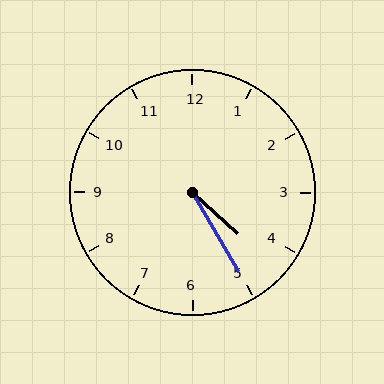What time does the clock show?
4:25.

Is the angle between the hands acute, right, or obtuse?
It is acute.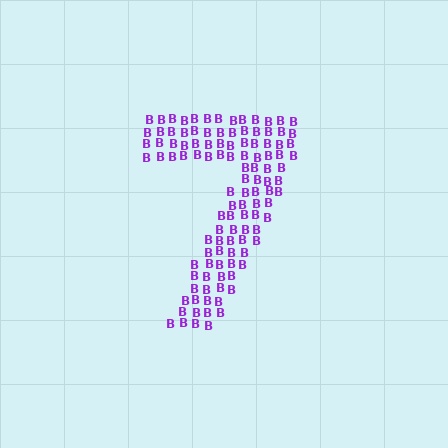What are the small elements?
The small elements are letter B's.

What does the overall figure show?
The overall figure shows the digit 7.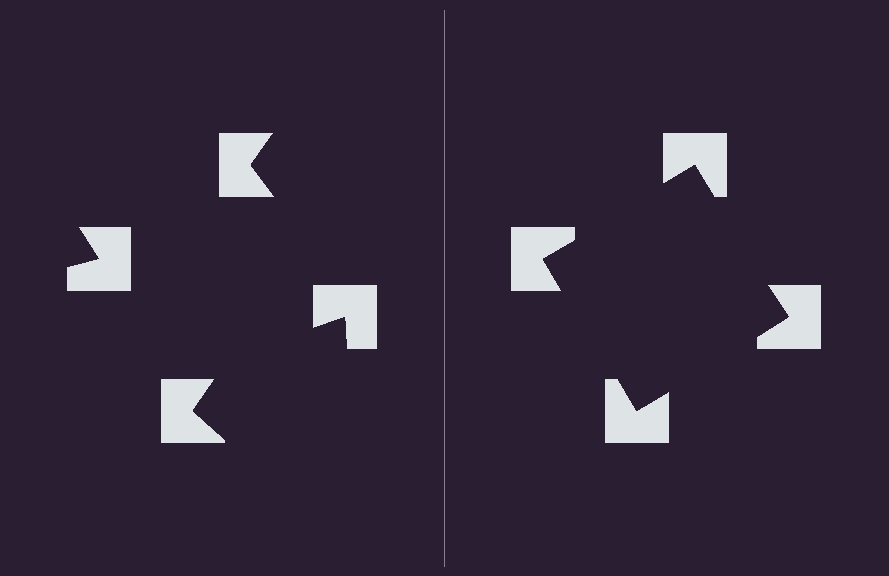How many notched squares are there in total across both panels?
8 — 4 on each side.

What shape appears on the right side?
An illusory square.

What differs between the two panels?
The notched squares are positioned identically on both sides; only the wedge orientations differ. On the right they align to a square; on the left they are misaligned.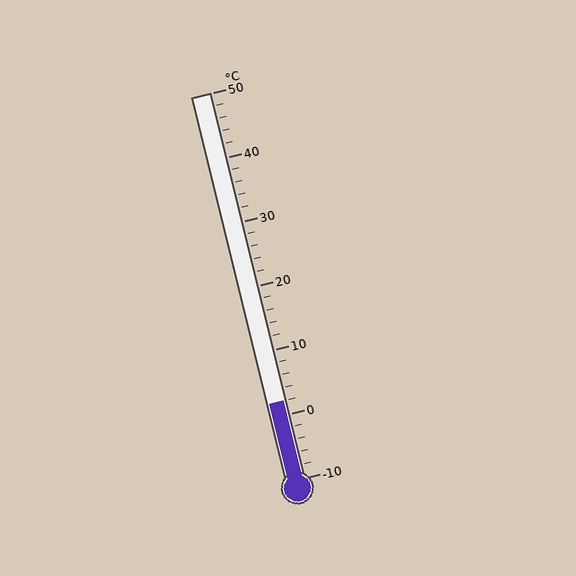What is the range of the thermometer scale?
The thermometer scale ranges from -10°C to 50°C.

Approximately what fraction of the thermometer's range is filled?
The thermometer is filled to approximately 20% of its range.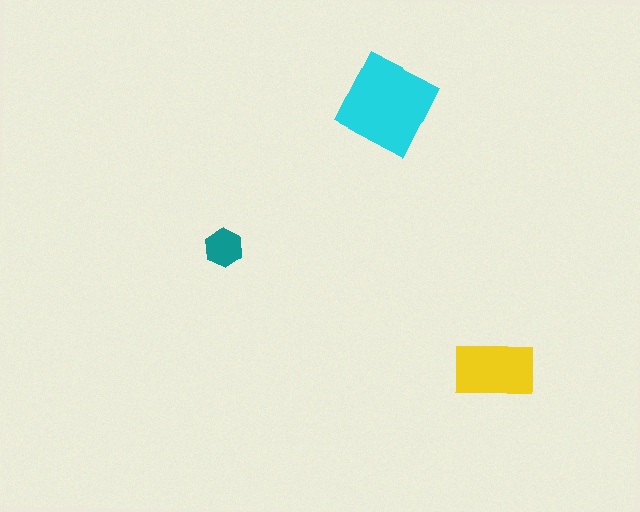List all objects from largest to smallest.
The cyan diamond, the yellow rectangle, the teal hexagon.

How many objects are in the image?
There are 3 objects in the image.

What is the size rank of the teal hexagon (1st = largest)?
3rd.